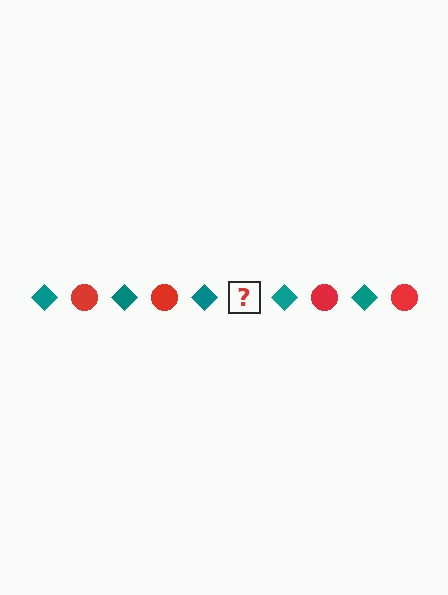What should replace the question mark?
The question mark should be replaced with a red circle.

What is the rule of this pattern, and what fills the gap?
The rule is that the pattern alternates between teal diamond and red circle. The gap should be filled with a red circle.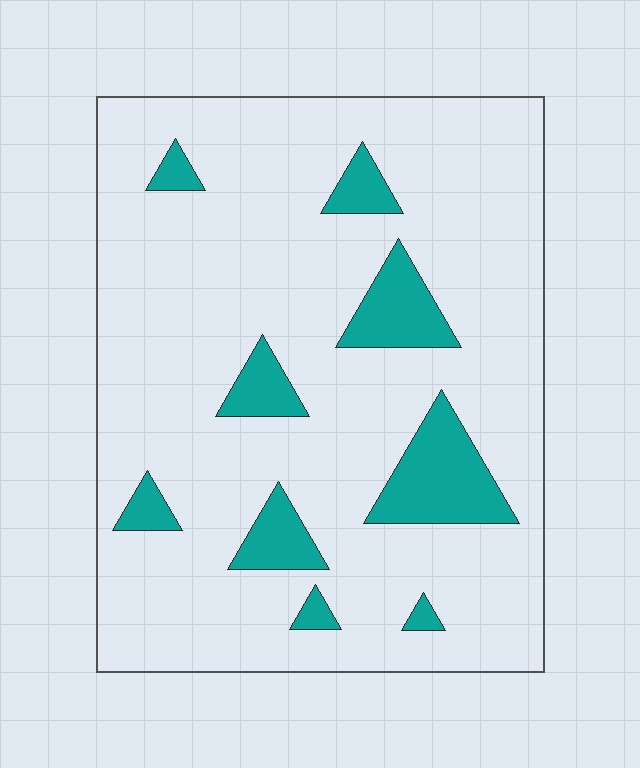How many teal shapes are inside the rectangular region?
9.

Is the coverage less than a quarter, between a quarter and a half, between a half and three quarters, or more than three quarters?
Less than a quarter.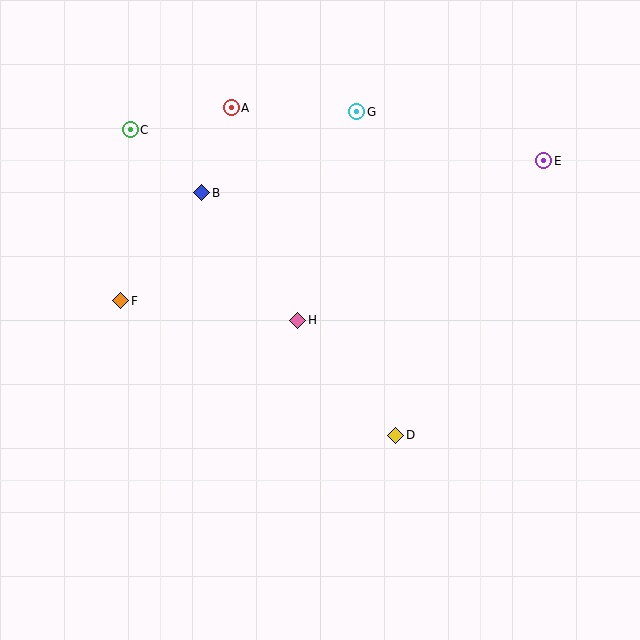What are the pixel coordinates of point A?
Point A is at (231, 108).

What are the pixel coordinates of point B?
Point B is at (202, 193).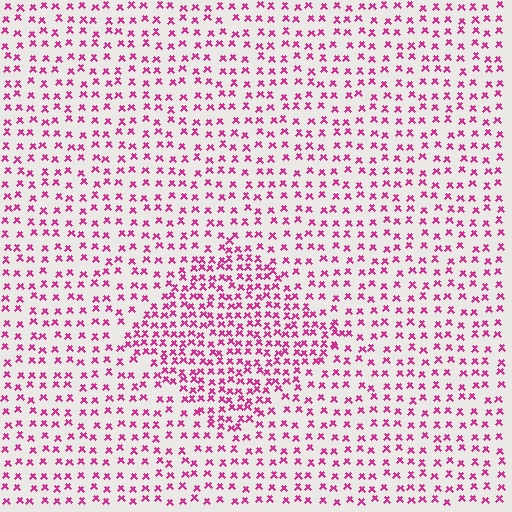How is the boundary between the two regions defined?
The boundary is defined by a change in element density (approximately 1.8x ratio). All elements are the same color, size, and shape.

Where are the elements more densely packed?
The elements are more densely packed inside the diamond boundary.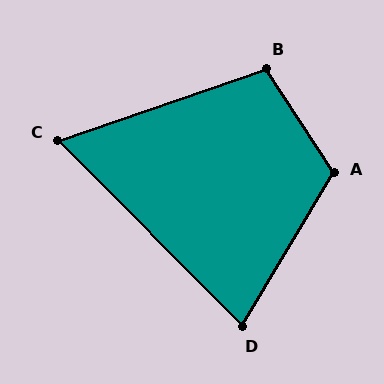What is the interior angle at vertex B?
Approximately 104 degrees (obtuse).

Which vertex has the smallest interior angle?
C, at approximately 64 degrees.